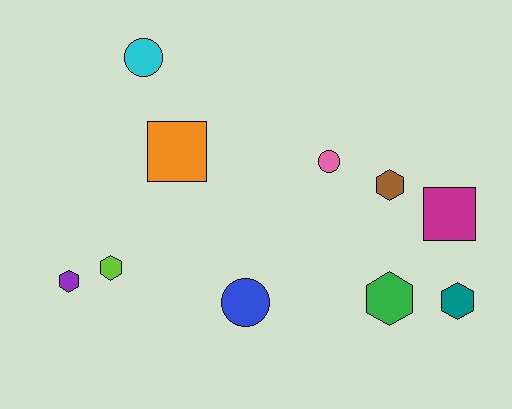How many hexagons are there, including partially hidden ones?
There are 5 hexagons.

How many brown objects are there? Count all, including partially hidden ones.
There is 1 brown object.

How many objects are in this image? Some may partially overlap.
There are 10 objects.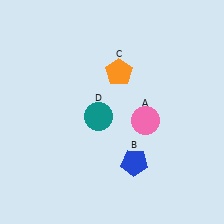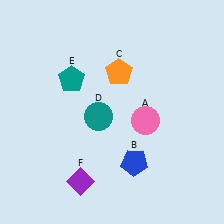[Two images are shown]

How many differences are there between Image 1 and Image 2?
There are 2 differences between the two images.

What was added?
A teal pentagon (E), a purple diamond (F) were added in Image 2.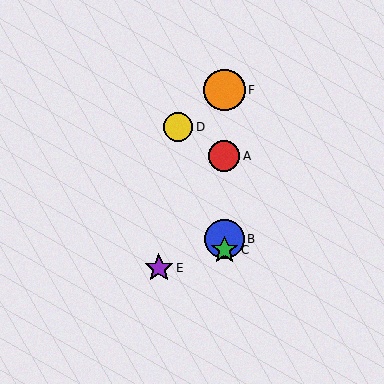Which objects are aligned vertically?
Objects A, B, C, F are aligned vertically.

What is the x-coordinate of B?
Object B is at x≈224.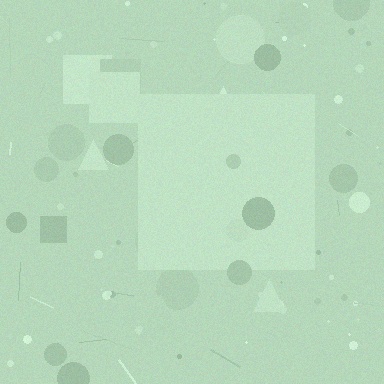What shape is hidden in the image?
A square is hidden in the image.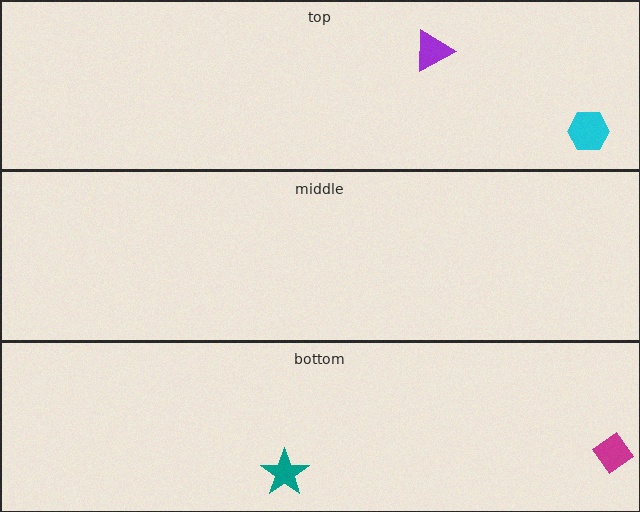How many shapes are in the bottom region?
2.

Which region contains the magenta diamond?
The bottom region.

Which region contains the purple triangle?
The top region.